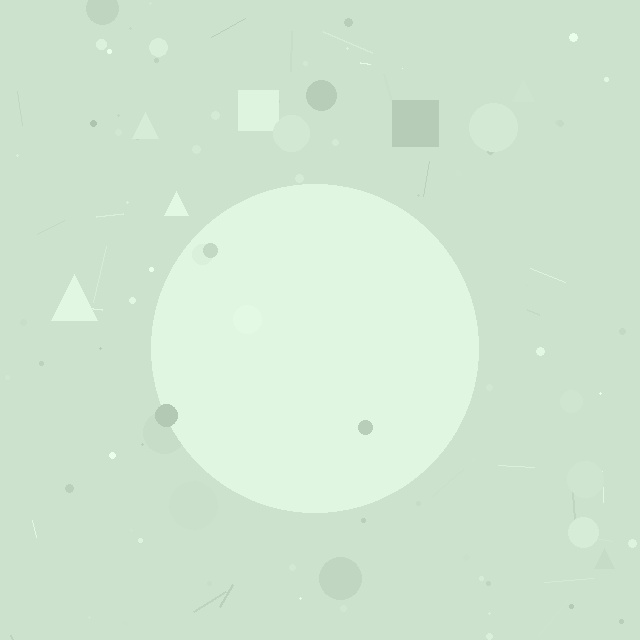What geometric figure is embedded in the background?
A circle is embedded in the background.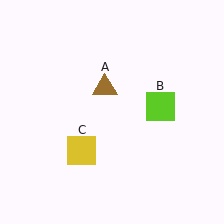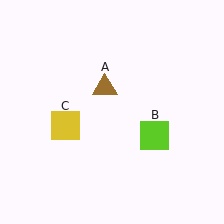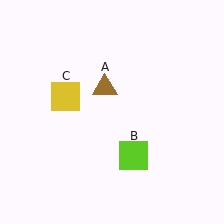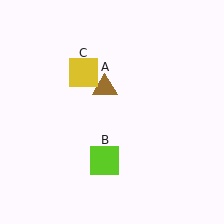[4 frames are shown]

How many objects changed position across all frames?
2 objects changed position: lime square (object B), yellow square (object C).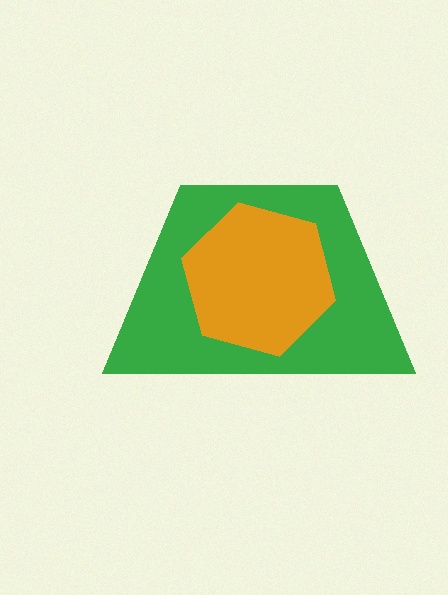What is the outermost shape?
The green trapezoid.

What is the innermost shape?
The orange hexagon.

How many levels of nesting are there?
2.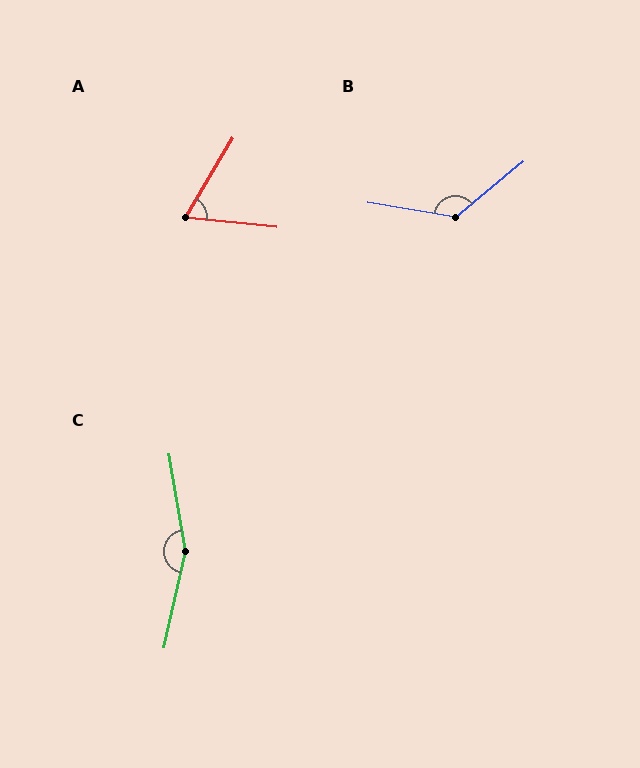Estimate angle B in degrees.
Approximately 131 degrees.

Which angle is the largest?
C, at approximately 158 degrees.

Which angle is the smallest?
A, at approximately 65 degrees.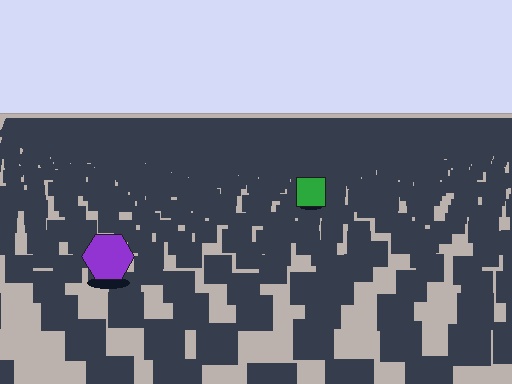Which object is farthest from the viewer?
The green square is farthest from the viewer. It appears smaller and the ground texture around it is denser.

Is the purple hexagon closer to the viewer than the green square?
Yes. The purple hexagon is closer — you can tell from the texture gradient: the ground texture is coarser near it.